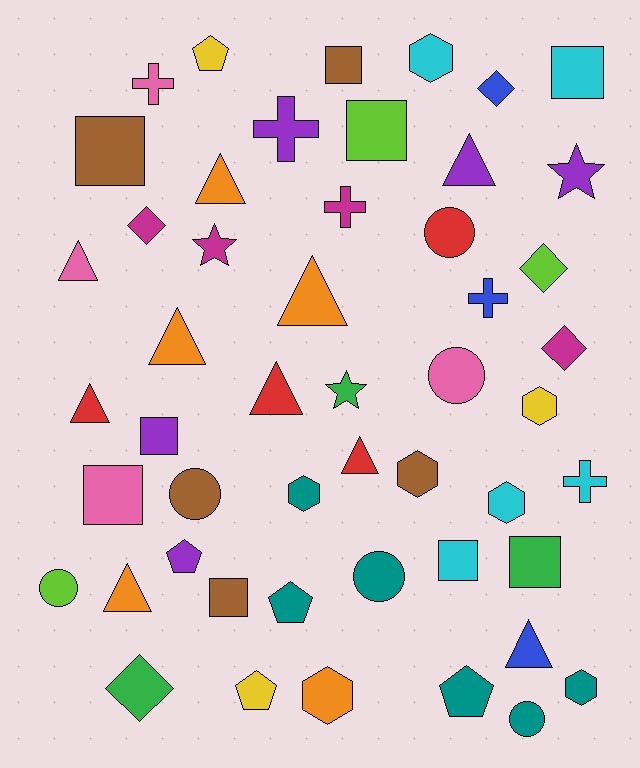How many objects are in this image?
There are 50 objects.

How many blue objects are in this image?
There are 3 blue objects.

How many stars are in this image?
There are 3 stars.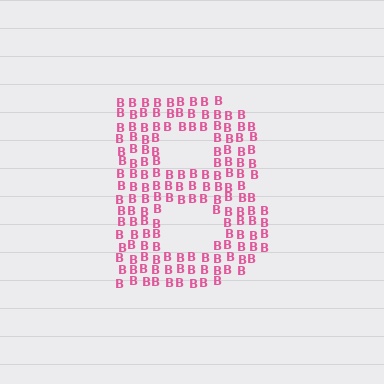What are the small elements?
The small elements are letter B's.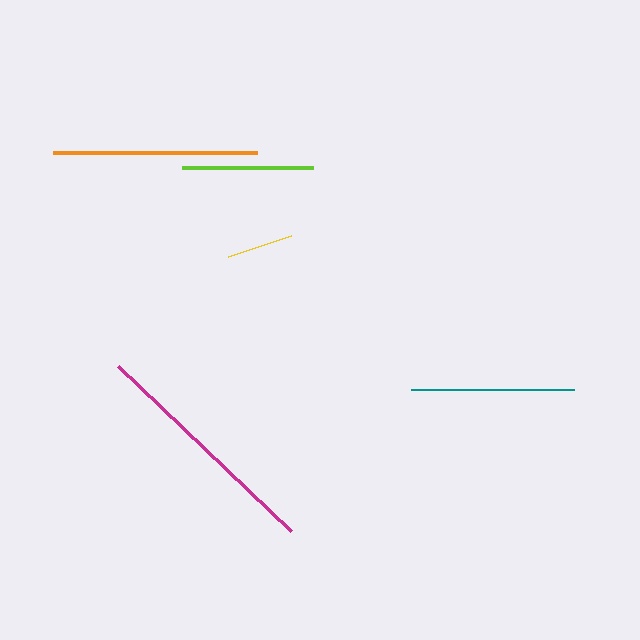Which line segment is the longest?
The magenta line is the longest at approximately 240 pixels.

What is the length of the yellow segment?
The yellow segment is approximately 66 pixels long.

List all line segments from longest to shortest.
From longest to shortest: magenta, orange, teal, lime, yellow.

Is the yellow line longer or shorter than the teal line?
The teal line is longer than the yellow line.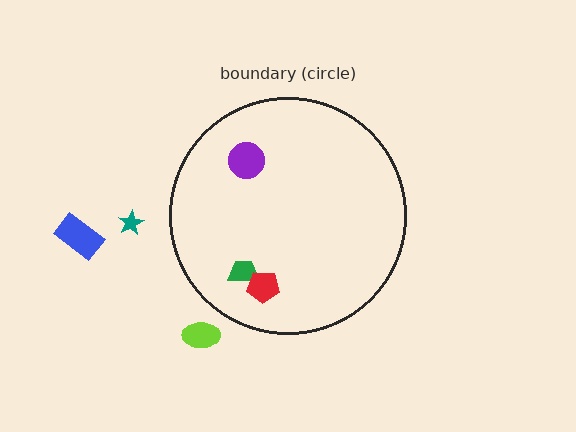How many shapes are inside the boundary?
3 inside, 3 outside.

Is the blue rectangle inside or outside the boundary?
Outside.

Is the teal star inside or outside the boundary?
Outside.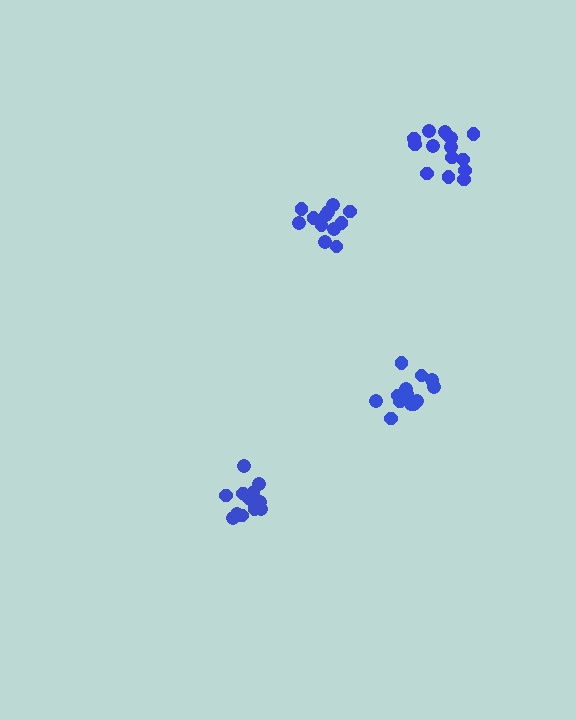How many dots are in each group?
Group 1: 13 dots, Group 2: 12 dots, Group 3: 15 dots, Group 4: 13 dots (53 total).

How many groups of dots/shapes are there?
There are 4 groups.